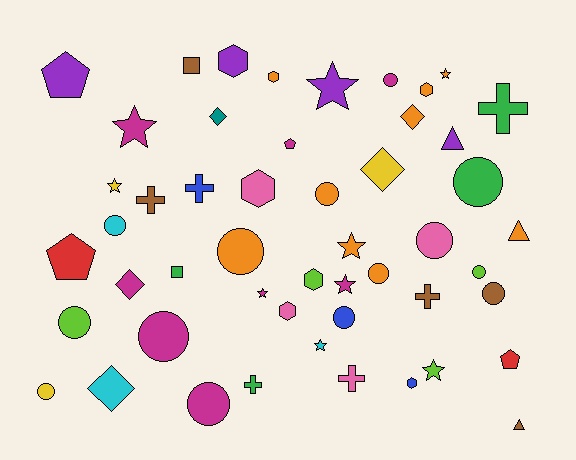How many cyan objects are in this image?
There are 3 cyan objects.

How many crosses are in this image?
There are 6 crosses.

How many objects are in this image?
There are 50 objects.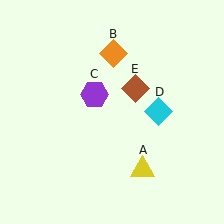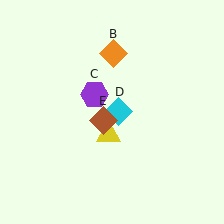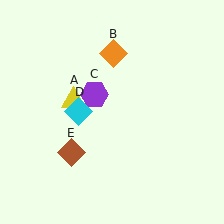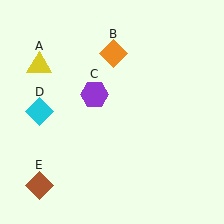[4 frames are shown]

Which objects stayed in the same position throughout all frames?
Orange diamond (object B) and purple hexagon (object C) remained stationary.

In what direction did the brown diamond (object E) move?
The brown diamond (object E) moved down and to the left.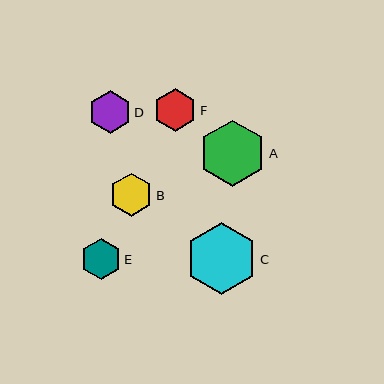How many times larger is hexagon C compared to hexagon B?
Hexagon C is approximately 1.7 times the size of hexagon B.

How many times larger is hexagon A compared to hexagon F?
Hexagon A is approximately 1.5 times the size of hexagon F.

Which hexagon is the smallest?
Hexagon E is the smallest with a size of approximately 40 pixels.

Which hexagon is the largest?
Hexagon C is the largest with a size of approximately 72 pixels.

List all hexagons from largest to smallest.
From largest to smallest: C, A, F, B, D, E.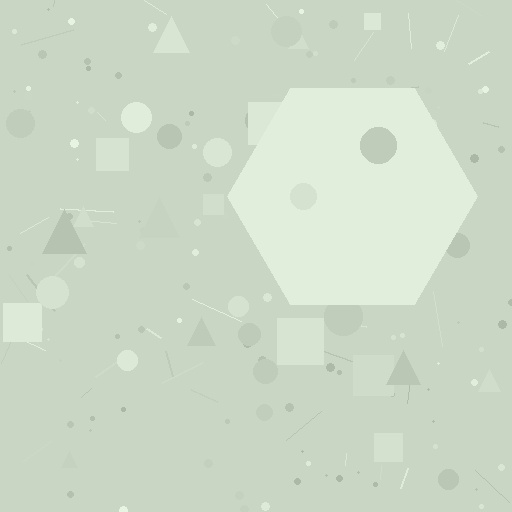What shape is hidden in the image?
A hexagon is hidden in the image.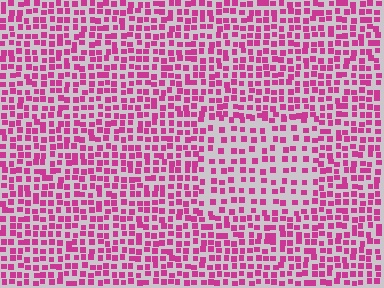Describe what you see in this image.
The image contains small magenta elements arranged at two different densities. A rectangle-shaped region is visible where the elements are less densely packed than the surrounding area.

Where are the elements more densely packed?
The elements are more densely packed outside the rectangle boundary.